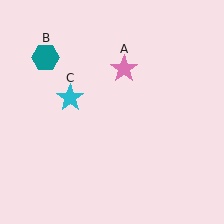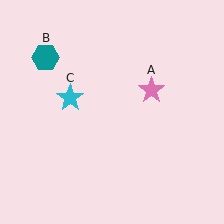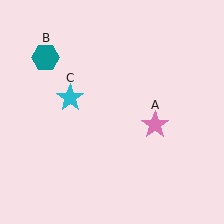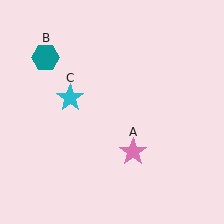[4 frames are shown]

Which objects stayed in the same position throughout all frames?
Teal hexagon (object B) and cyan star (object C) remained stationary.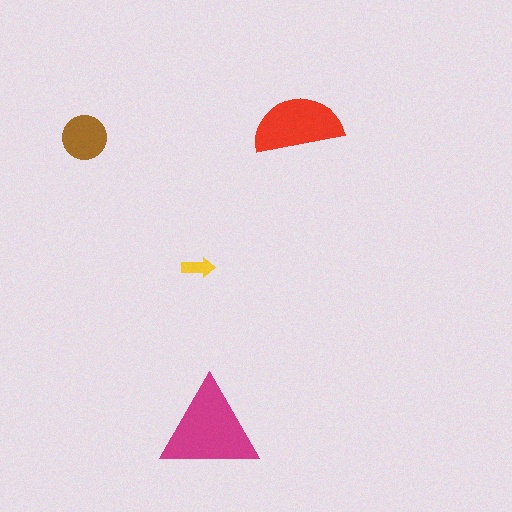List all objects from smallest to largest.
The yellow arrow, the brown circle, the red semicircle, the magenta triangle.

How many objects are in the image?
There are 4 objects in the image.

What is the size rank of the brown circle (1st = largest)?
3rd.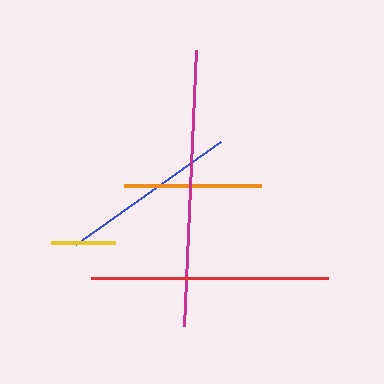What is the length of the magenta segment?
The magenta segment is approximately 276 pixels long.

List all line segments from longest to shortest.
From longest to shortest: magenta, red, blue, orange, yellow.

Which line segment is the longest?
The magenta line is the longest at approximately 276 pixels.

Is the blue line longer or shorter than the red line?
The red line is longer than the blue line.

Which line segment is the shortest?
The yellow line is the shortest at approximately 64 pixels.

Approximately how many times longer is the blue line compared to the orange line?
The blue line is approximately 1.3 times the length of the orange line.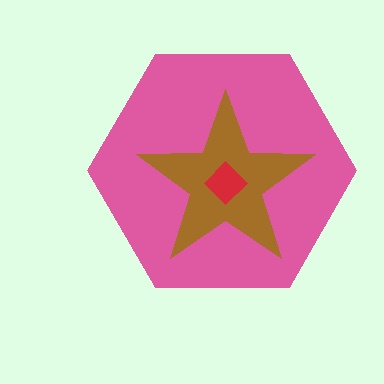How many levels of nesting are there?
3.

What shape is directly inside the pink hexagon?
The brown star.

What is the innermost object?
The red diamond.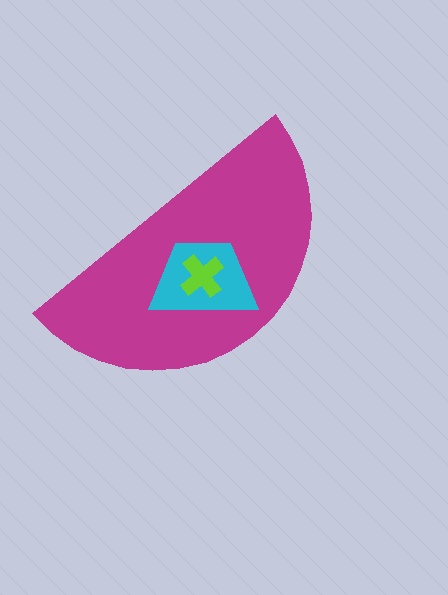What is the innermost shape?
The lime cross.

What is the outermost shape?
The magenta semicircle.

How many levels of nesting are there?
3.